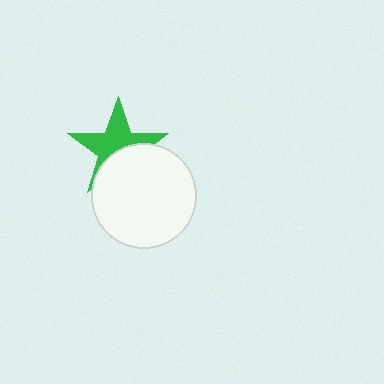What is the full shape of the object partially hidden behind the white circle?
The partially hidden object is a green star.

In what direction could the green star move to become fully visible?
The green star could move up. That would shift it out from behind the white circle entirely.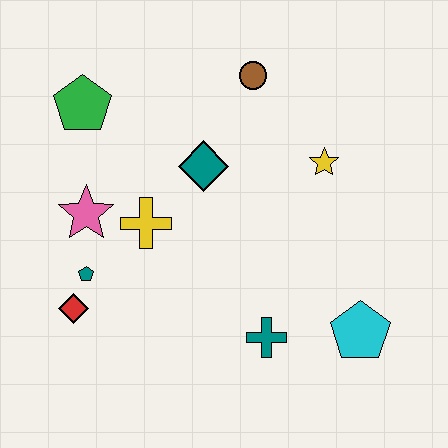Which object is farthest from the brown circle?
The red diamond is farthest from the brown circle.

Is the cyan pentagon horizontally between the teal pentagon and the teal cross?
No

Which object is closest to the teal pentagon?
The red diamond is closest to the teal pentagon.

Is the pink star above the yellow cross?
Yes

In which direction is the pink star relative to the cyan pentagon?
The pink star is to the left of the cyan pentagon.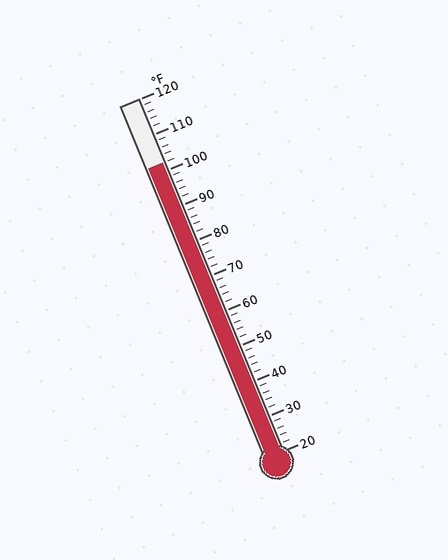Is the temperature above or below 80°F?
The temperature is above 80°F.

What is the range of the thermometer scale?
The thermometer scale ranges from 20°F to 120°F.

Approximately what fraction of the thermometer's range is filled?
The thermometer is filled to approximately 80% of its range.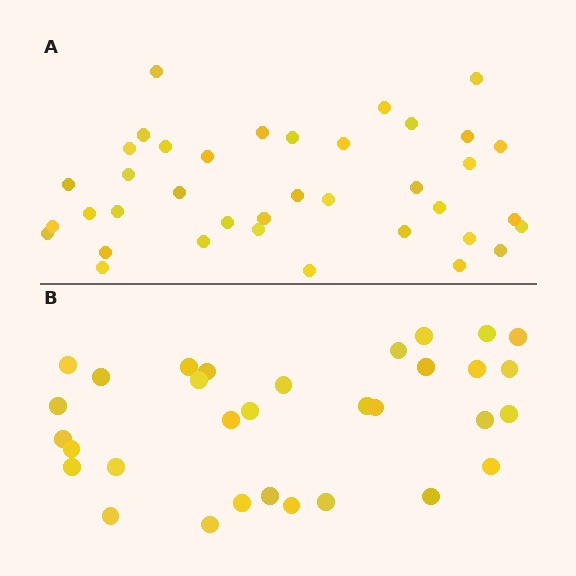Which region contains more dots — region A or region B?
Region A (the top region) has more dots.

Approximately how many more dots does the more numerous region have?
Region A has about 6 more dots than region B.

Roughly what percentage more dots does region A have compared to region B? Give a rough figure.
About 20% more.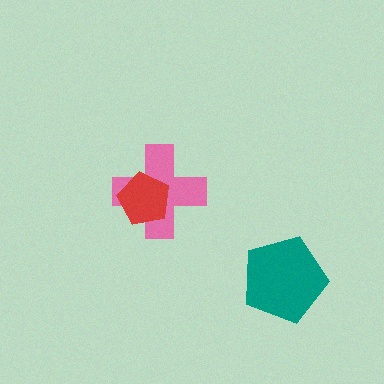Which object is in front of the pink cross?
The red pentagon is in front of the pink cross.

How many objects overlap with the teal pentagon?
0 objects overlap with the teal pentagon.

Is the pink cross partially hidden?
Yes, it is partially covered by another shape.